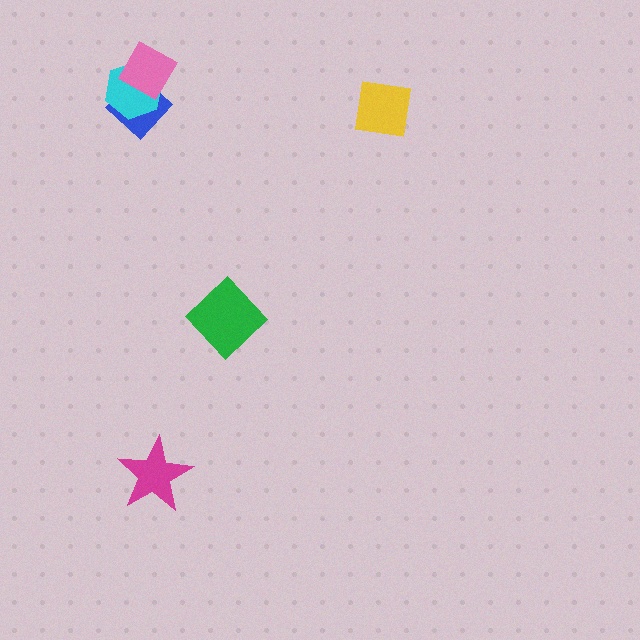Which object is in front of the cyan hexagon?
The pink diamond is in front of the cyan hexagon.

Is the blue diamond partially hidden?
Yes, it is partially covered by another shape.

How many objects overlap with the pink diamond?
2 objects overlap with the pink diamond.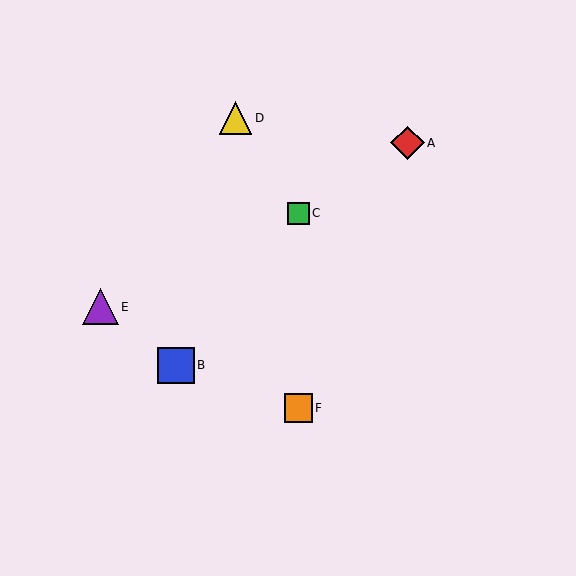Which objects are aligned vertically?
Objects C, F are aligned vertically.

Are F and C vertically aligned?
Yes, both are at x≈298.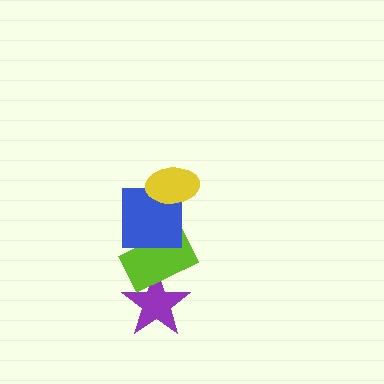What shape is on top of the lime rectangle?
The blue square is on top of the lime rectangle.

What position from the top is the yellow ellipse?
The yellow ellipse is 1st from the top.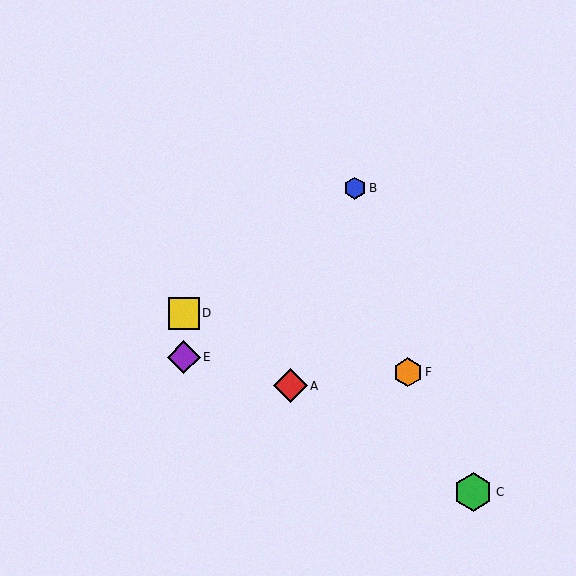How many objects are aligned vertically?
2 objects (D, E) are aligned vertically.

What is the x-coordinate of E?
Object E is at x≈184.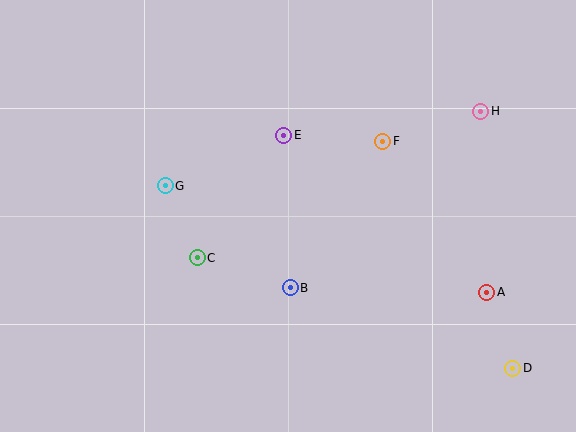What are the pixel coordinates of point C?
Point C is at (197, 258).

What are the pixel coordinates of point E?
Point E is at (284, 135).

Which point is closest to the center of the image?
Point B at (290, 288) is closest to the center.